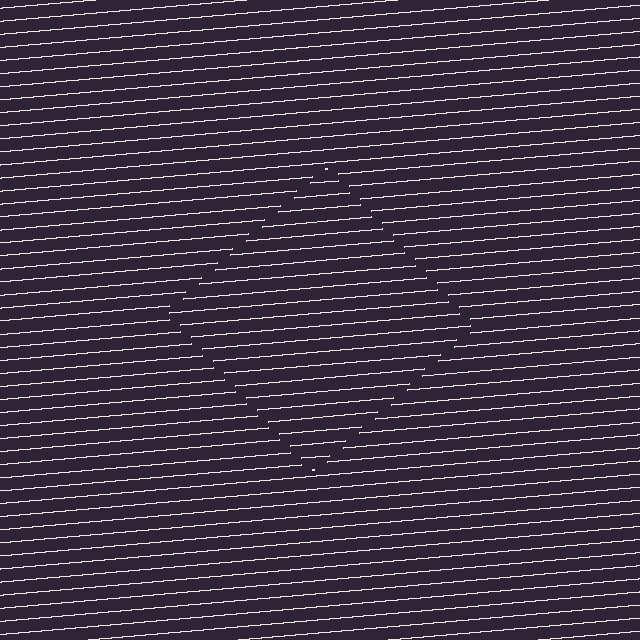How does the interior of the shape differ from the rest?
The interior of the shape contains the same grating, shifted by half a period — the contour is defined by the phase discontinuity where line-ends from the inner and outer gratings abut.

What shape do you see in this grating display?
An illusory square. The interior of the shape contains the same grating, shifted by half a period — the contour is defined by the phase discontinuity where line-ends from the inner and outer gratings abut.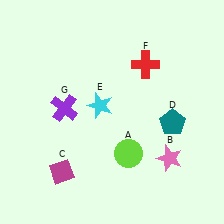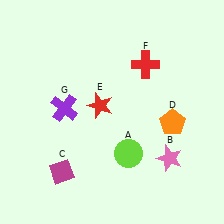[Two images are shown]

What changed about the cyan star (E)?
In Image 1, E is cyan. In Image 2, it changed to red.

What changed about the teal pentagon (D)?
In Image 1, D is teal. In Image 2, it changed to orange.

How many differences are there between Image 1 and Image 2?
There are 2 differences between the two images.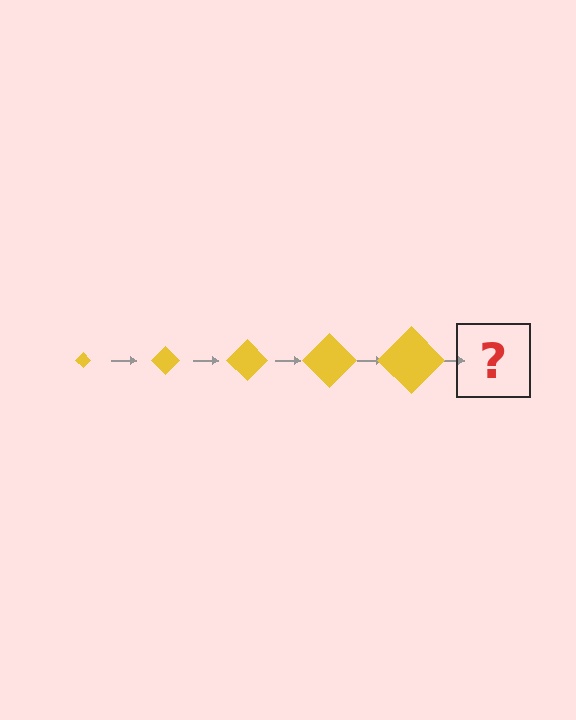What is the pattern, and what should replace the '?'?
The pattern is that the diamond gets progressively larger each step. The '?' should be a yellow diamond, larger than the previous one.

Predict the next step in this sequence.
The next step is a yellow diamond, larger than the previous one.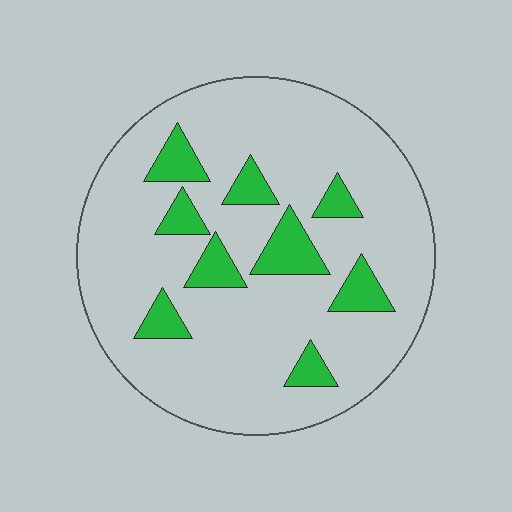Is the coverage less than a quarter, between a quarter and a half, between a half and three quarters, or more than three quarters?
Less than a quarter.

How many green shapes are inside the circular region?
9.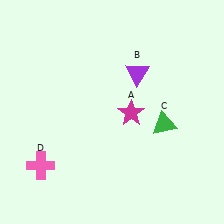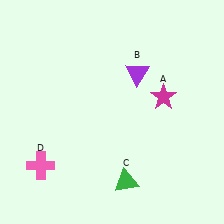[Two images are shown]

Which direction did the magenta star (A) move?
The magenta star (A) moved right.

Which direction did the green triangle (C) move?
The green triangle (C) moved down.